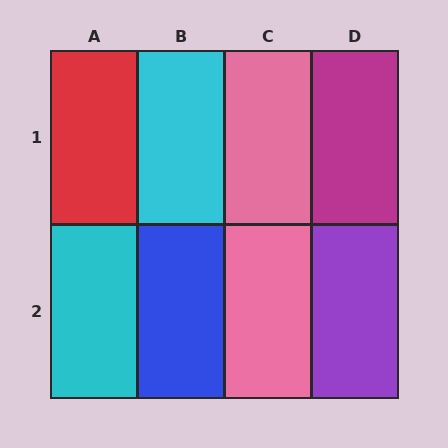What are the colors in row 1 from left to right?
Red, cyan, pink, magenta.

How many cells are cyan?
2 cells are cyan.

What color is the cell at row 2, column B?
Blue.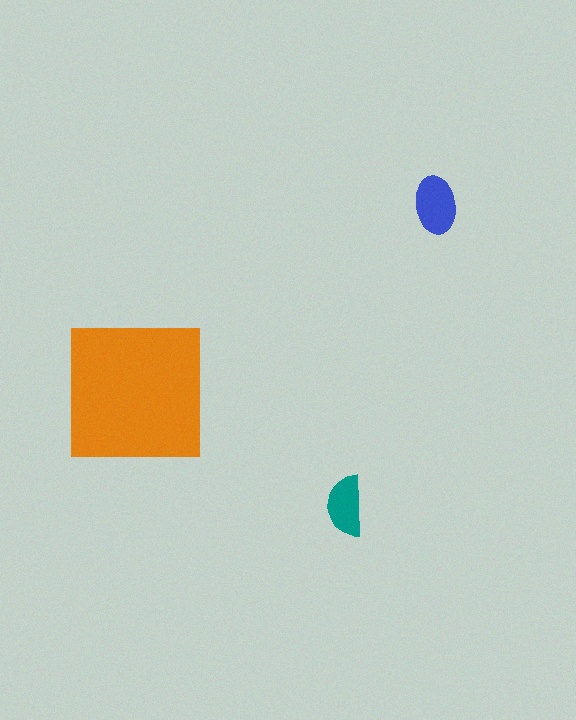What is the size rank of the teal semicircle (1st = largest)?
3rd.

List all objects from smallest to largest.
The teal semicircle, the blue ellipse, the orange square.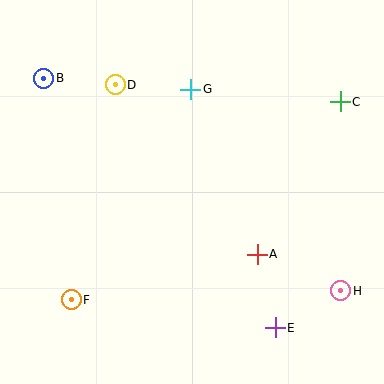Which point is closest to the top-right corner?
Point C is closest to the top-right corner.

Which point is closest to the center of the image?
Point A at (257, 254) is closest to the center.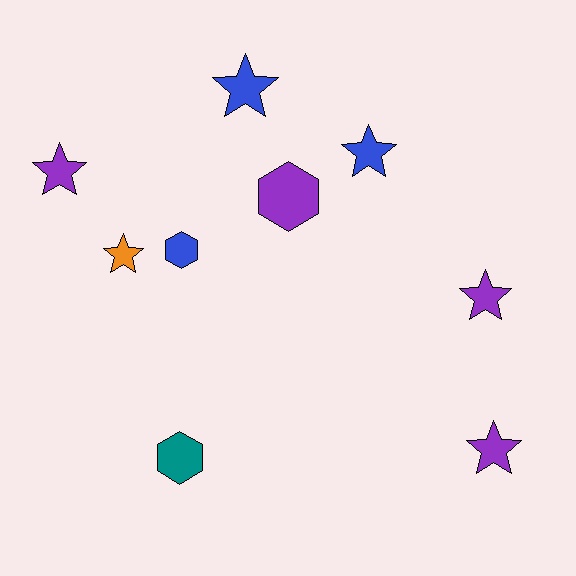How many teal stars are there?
There are no teal stars.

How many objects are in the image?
There are 9 objects.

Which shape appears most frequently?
Star, with 6 objects.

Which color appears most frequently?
Purple, with 4 objects.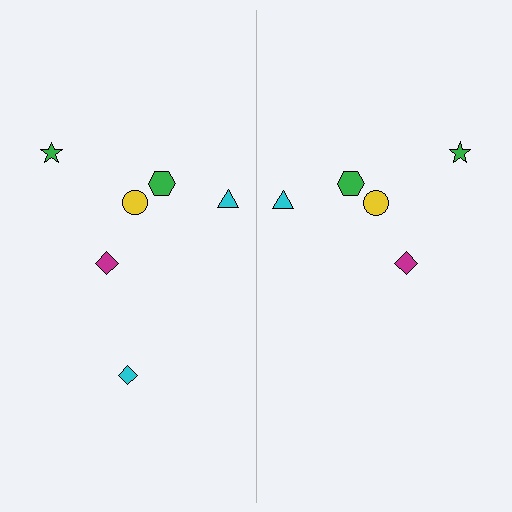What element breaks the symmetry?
A cyan diamond is missing from the right side.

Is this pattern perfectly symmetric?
No, the pattern is not perfectly symmetric. A cyan diamond is missing from the right side.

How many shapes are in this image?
There are 11 shapes in this image.